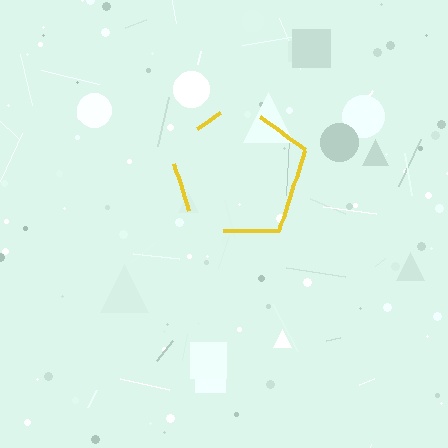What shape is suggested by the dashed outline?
The dashed outline suggests a pentagon.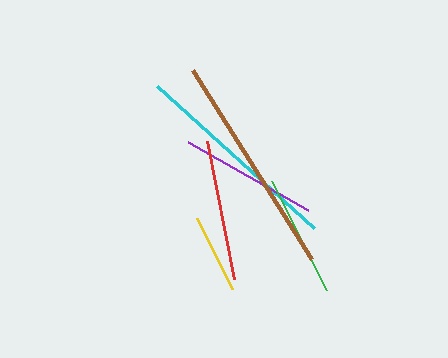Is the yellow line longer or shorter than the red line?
The red line is longer than the yellow line.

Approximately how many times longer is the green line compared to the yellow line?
The green line is approximately 1.5 times the length of the yellow line.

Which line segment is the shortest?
The yellow line is the shortest at approximately 79 pixels.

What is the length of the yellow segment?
The yellow segment is approximately 79 pixels long.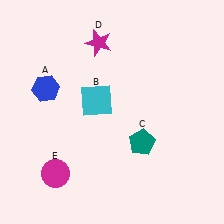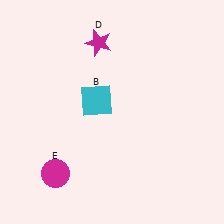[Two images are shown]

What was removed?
The teal pentagon (C), the blue hexagon (A) were removed in Image 2.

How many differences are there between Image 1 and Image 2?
There are 2 differences between the two images.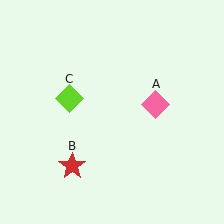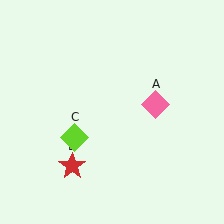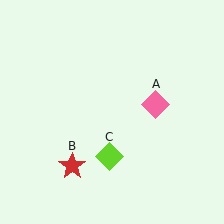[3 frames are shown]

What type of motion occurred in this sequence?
The lime diamond (object C) rotated counterclockwise around the center of the scene.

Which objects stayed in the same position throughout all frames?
Pink diamond (object A) and red star (object B) remained stationary.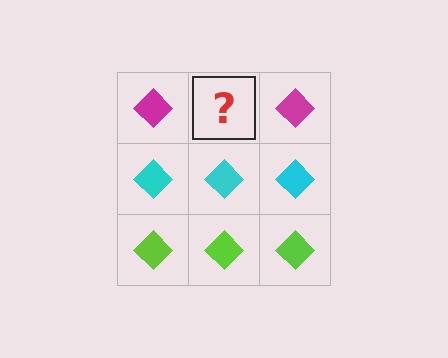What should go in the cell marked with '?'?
The missing cell should contain a magenta diamond.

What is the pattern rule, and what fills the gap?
The rule is that each row has a consistent color. The gap should be filled with a magenta diamond.